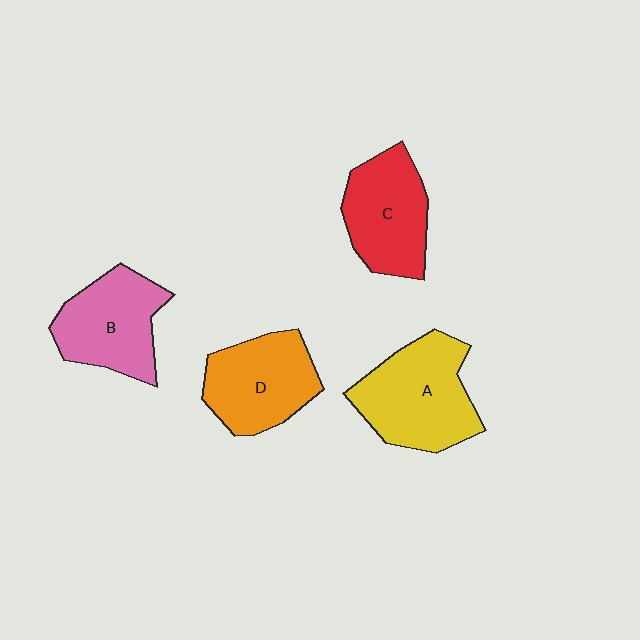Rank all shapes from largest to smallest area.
From largest to smallest: A (yellow), B (pink), D (orange), C (red).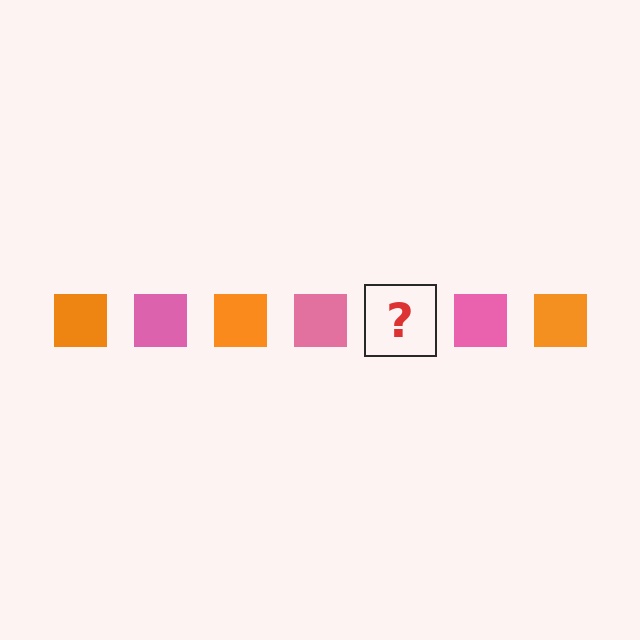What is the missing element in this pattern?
The missing element is an orange square.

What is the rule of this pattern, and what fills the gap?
The rule is that the pattern cycles through orange, pink squares. The gap should be filled with an orange square.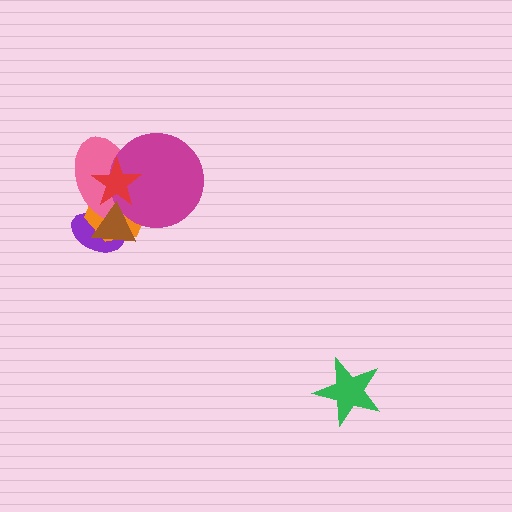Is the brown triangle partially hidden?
Yes, it is partially covered by another shape.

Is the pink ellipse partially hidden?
Yes, it is partially covered by another shape.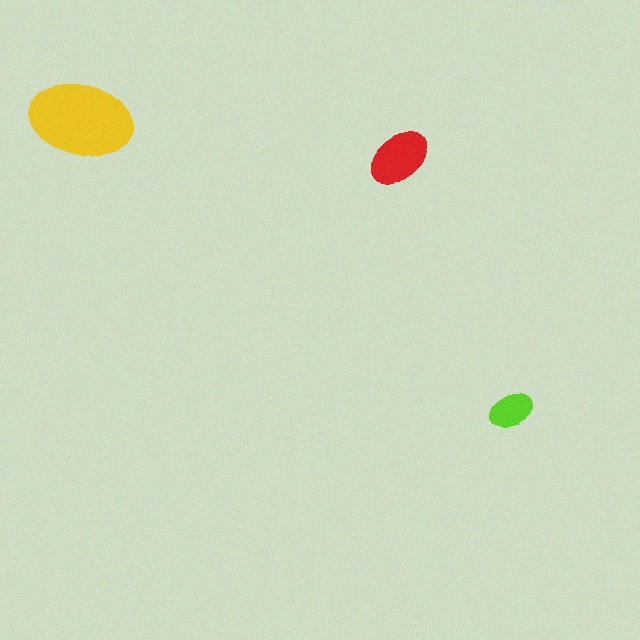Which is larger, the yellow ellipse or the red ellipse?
The yellow one.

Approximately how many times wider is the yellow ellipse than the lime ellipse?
About 2.5 times wider.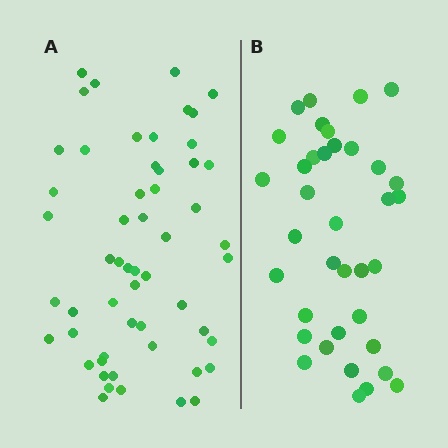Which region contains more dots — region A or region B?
Region A (the left region) has more dots.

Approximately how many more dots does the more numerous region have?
Region A has approximately 20 more dots than region B.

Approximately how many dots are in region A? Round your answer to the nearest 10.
About 60 dots. (The exact count is 55, which rounds to 60.)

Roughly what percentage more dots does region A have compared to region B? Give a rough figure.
About 50% more.